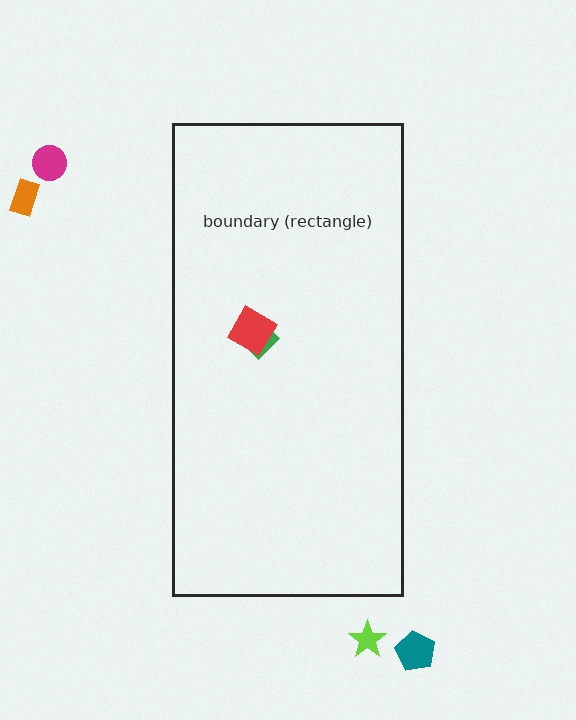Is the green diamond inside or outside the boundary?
Inside.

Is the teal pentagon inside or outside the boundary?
Outside.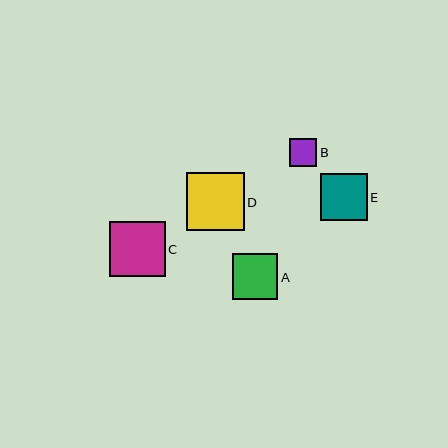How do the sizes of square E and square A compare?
Square E and square A are approximately the same size.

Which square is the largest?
Square D is the largest with a size of approximately 58 pixels.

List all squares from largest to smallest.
From largest to smallest: D, C, E, A, B.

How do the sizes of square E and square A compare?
Square E and square A are approximately the same size.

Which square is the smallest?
Square B is the smallest with a size of approximately 27 pixels.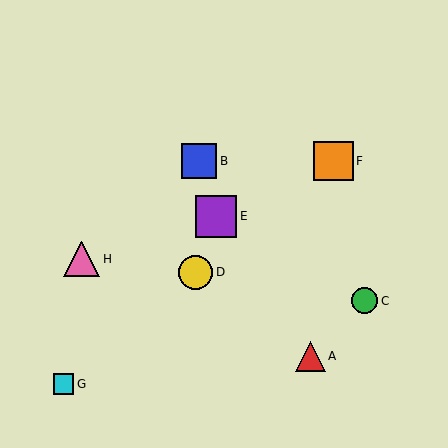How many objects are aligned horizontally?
2 objects (B, F) are aligned horizontally.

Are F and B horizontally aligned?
Yes, both are at y≈161.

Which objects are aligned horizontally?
Objects B, F are aligned horizontally.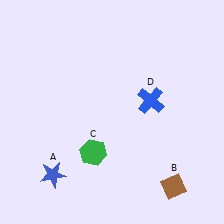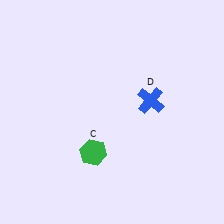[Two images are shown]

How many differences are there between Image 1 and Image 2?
There are 2 differences between the two images.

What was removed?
The blue star (A), the brown diamond (B) were removed in Image 2.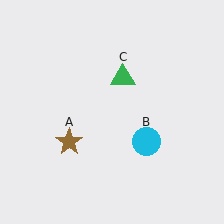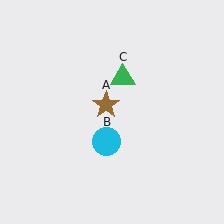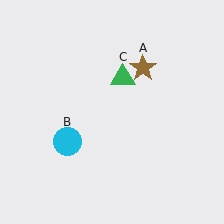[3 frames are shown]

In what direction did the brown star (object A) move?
The brown star (object A) moved up and to the right.